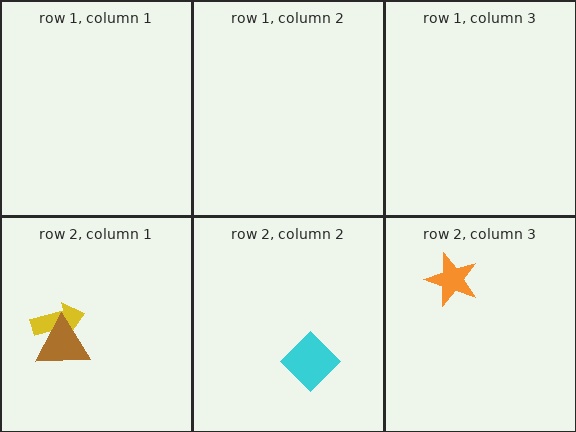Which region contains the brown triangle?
The row 2, column 1 region.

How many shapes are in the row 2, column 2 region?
1.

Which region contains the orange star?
The row 2, column 3 region.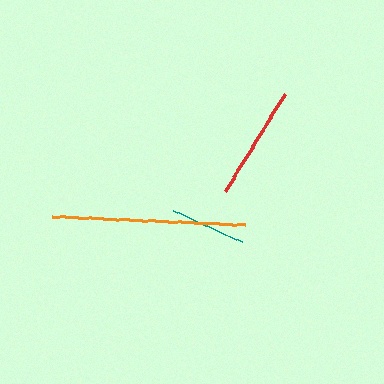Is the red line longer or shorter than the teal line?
The red line is longer than the teal line.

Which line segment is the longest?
The orange line is the longest at approximately 193 pixels.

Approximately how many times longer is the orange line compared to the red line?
The orange line is approximately 1.7 times the length of the red line.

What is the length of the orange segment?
The orange segment is approximately 193 pixels long.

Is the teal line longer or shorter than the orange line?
The orange line is longer than the teal line.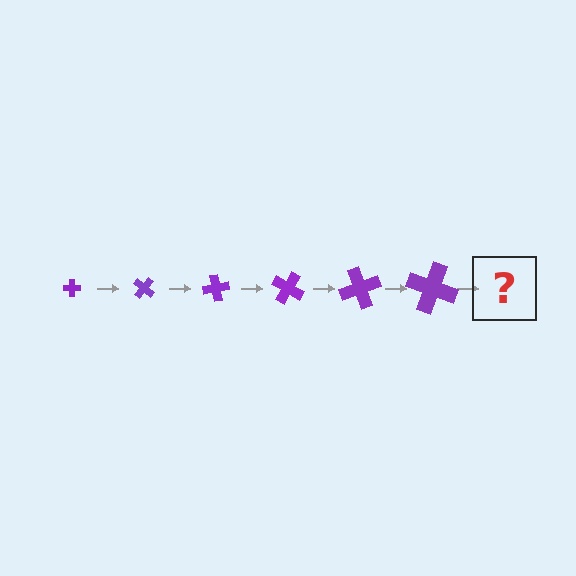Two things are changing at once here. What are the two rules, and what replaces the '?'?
The two rules are that the cross grows larger each step and it rotates 40 degrees each step. The '?' should be a cross, larger than the previous one and rotated 240 degrees from the start.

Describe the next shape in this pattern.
It should be a cross, larger than the previous one and rotated 240 degrees from the start.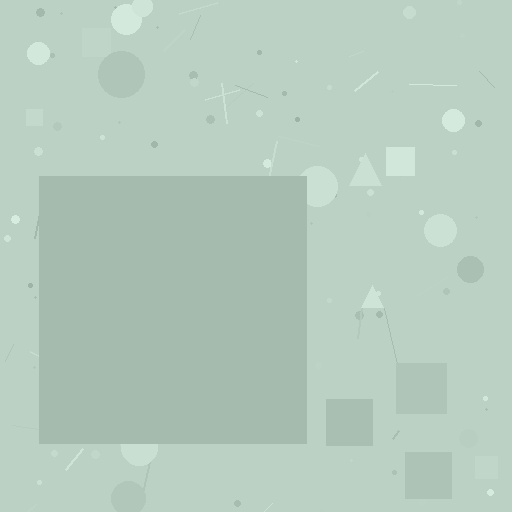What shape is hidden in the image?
A square is hidden in the image.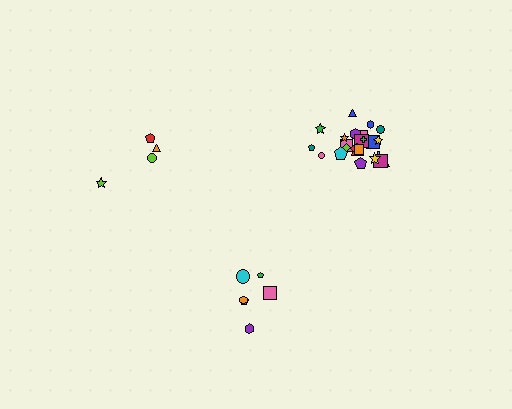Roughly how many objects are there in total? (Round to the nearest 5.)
Roughly 35 objects in total.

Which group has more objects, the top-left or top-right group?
The top-right group.